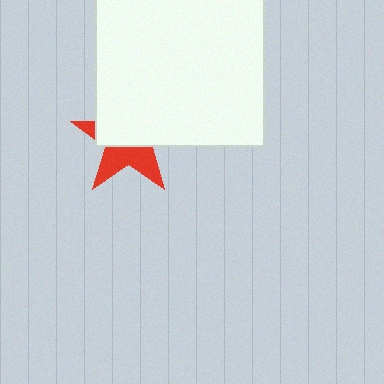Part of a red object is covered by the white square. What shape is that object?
It is a star.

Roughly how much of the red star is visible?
A small part of it is visible (roughly 42%).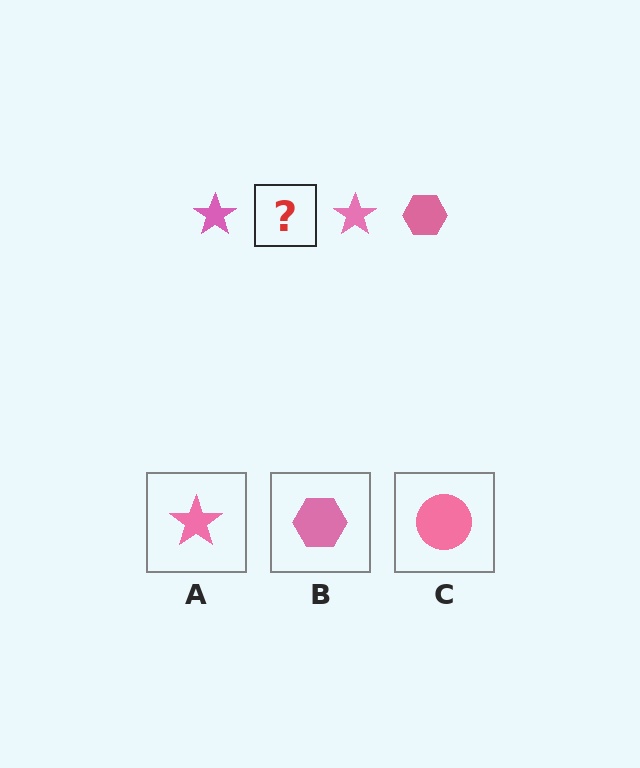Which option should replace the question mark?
Option B.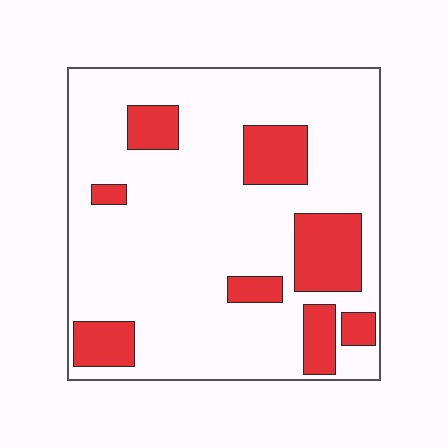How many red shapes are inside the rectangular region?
8.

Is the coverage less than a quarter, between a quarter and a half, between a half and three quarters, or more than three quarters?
Less than a quarter.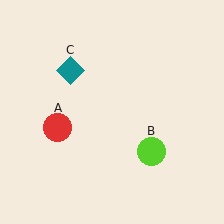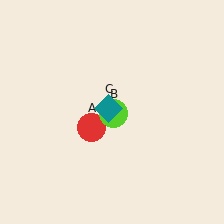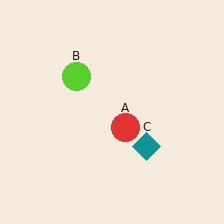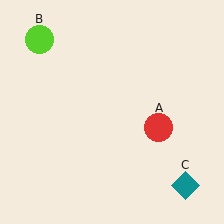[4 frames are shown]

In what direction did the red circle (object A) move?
The red circle (object A) moved right.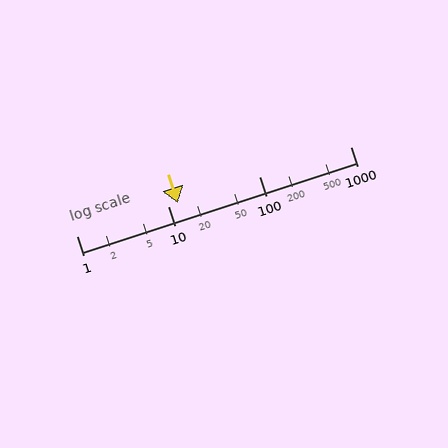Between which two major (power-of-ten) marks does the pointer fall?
The pointer is between 10 and 100.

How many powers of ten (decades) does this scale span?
The scale spans 3 decades, from 1 to 1000.